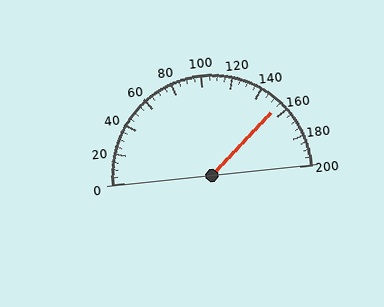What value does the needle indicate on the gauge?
The needle indicates approximately 155.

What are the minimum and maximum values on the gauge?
The gauge ranges from 0 to 200.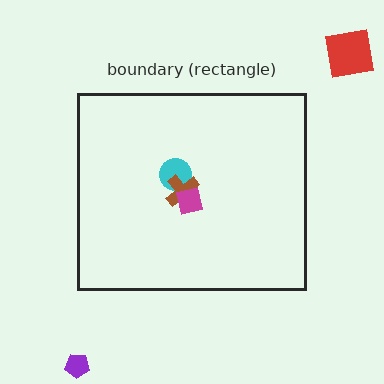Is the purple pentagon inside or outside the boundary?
Outside.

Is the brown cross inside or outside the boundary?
Inside.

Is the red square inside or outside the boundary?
Outside.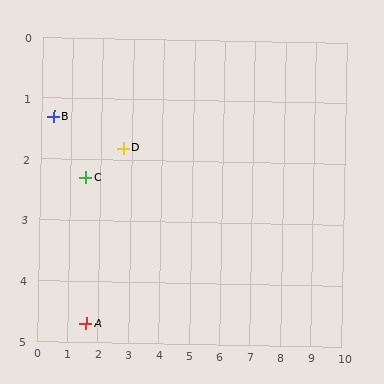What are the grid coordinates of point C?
Point C is at approximately (1.5, 2.3).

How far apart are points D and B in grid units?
Points D and B are about 2.4 grid units apart.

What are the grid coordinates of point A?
Point A is at approximately (1.6, 4.7).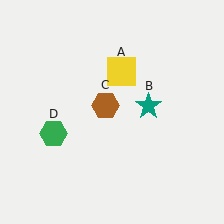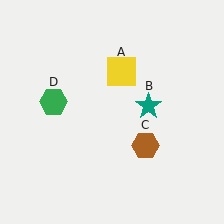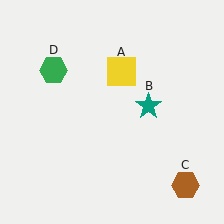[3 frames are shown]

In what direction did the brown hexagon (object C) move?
The brown hexagon (object C) moved down and to the right.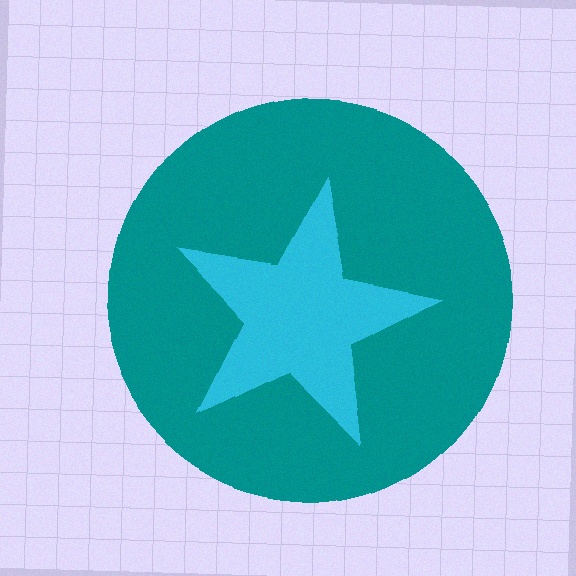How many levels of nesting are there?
2.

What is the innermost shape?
The cyan star.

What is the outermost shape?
The teal circle.